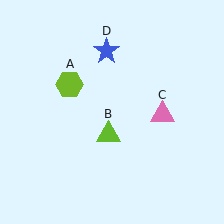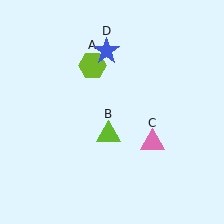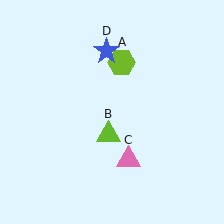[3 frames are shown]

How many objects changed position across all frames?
2 objects changed position: lime hexagon (object A), pink triangle (object C).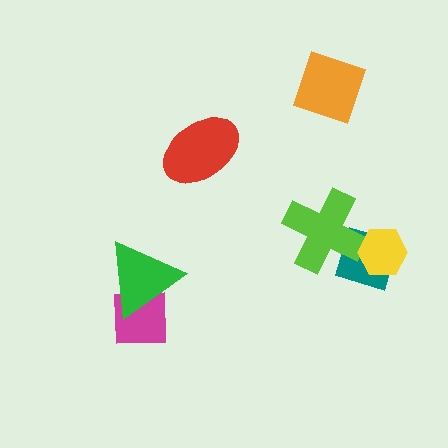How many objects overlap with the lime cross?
1 object overlaps with the lime cross.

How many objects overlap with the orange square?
0 objects overlap with the orange square.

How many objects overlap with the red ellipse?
0 objects overlap with the red ellipse.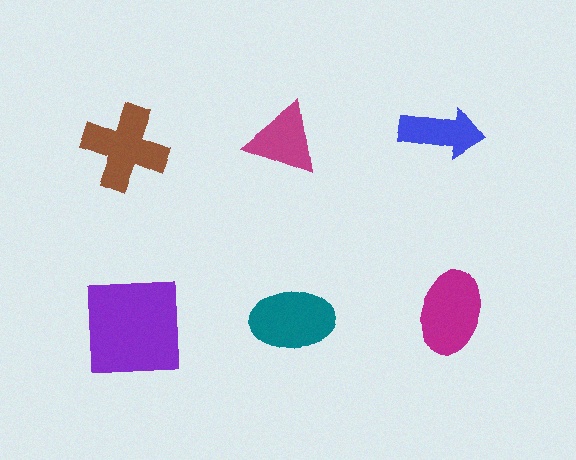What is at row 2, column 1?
A purple square.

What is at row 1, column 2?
A magenta triangle.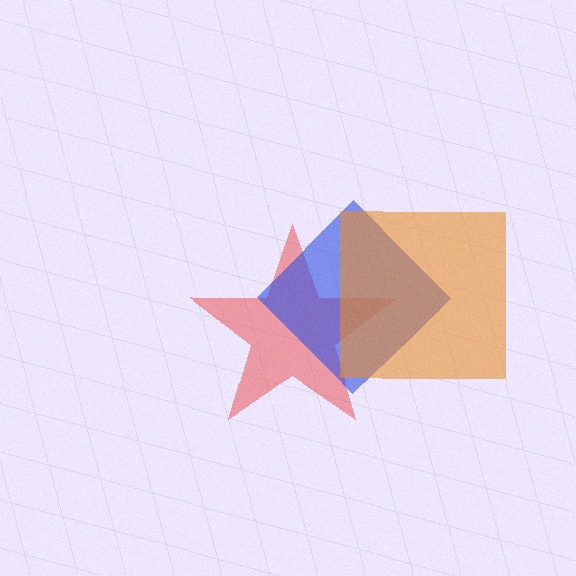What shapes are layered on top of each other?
The layered shapes are: a red star, a blue diamond, an orange square.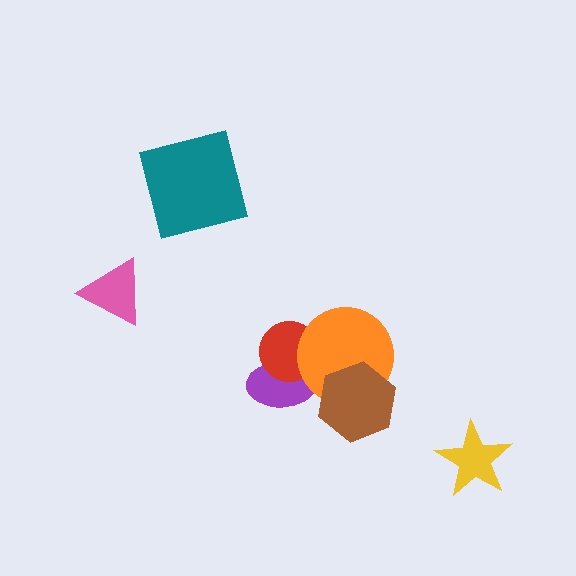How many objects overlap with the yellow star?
0 objects overlap with the yellow star.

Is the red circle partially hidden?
Yes, it is partially covered by another shape.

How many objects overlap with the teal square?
0 objects overlap with the teal square.